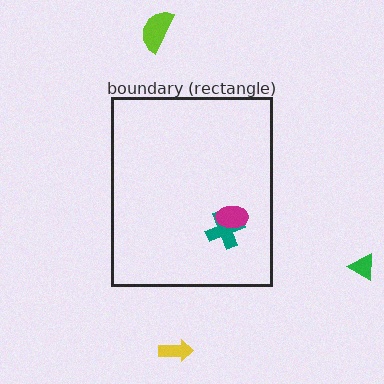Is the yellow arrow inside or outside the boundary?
Outside.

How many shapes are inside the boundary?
2 inside, 3 outside.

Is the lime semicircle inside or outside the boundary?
Outside.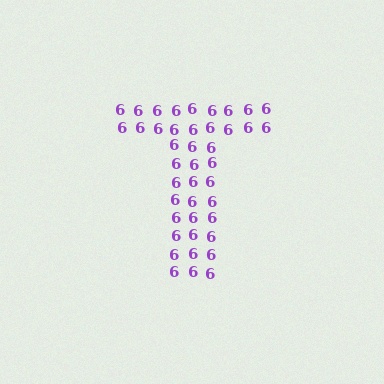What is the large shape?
The large shape is the letter T.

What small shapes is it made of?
It is made of small digit 6's.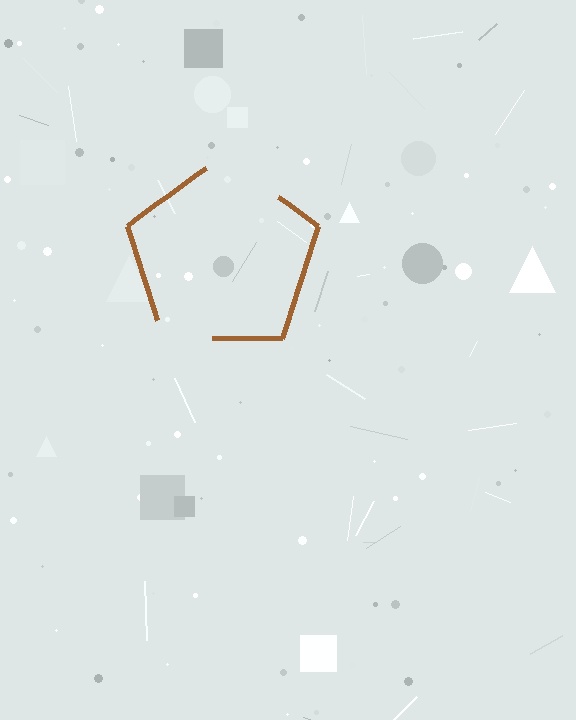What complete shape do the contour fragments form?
The contour fragments form a pentagon.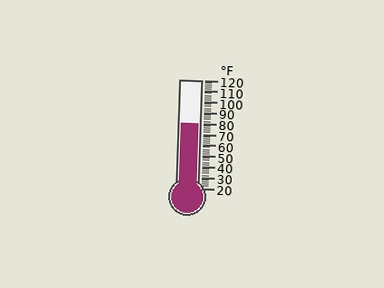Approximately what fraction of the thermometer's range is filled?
The thermometer is filled to approximately 60% of its range.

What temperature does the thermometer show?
The thermometer shows approximately 80°F.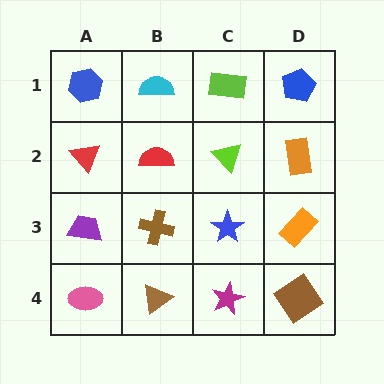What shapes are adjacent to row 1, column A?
A red triangle (row 2, column A), a cyan semicircle (row 1, column B).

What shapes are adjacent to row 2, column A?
A blue hexagon (row 1, column A), a purple trapezoid (row 3, column A), a red semicircle (row 2, column B).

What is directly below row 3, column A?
A pink ellipse.